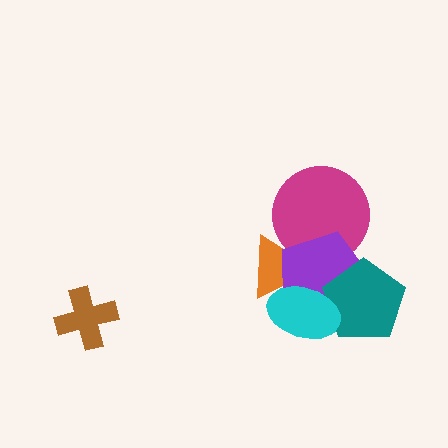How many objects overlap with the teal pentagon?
2 objects overlap with the teal pentagon.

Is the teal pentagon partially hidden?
Yes, it is partially covered by another shape.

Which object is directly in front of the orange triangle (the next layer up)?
The purple pentagon is directly in front of the orange triangle.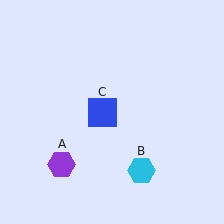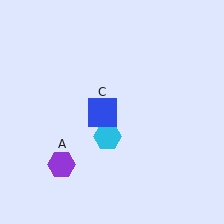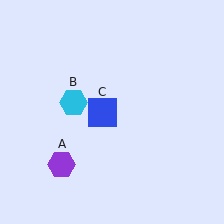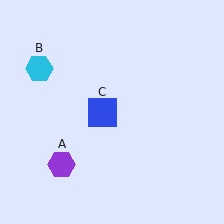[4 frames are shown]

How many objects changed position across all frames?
1 object changed position: cyan hexagon (object B).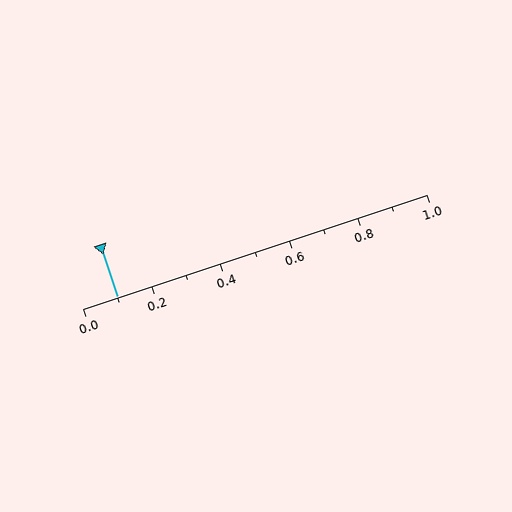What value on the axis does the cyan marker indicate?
The marker indicates approximately 0.1.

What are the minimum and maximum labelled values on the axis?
The axis runs from 0.0 to 1.0.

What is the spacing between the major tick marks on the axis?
The major ticks are spaced 0.2 apart.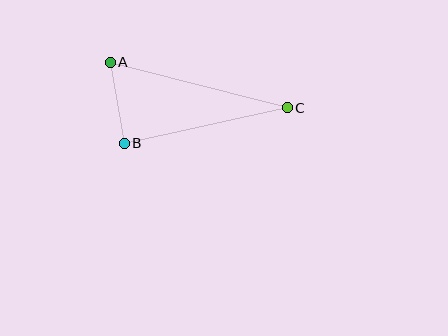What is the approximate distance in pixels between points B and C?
The distance between B and C is approximately 167 pixels.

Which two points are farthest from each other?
Points A and C are farthest from each other.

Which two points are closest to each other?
Points A and B are closest to each other.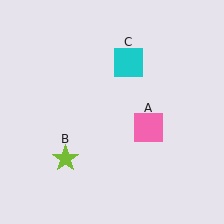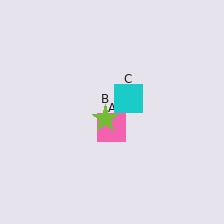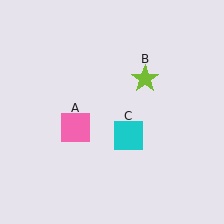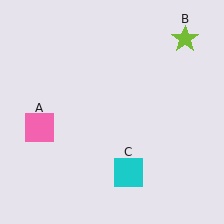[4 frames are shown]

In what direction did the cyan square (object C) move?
The cyan square (object C) moved down.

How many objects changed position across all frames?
3 objects changed position: pink square (object A), lime star (object B), cyan square (object C).